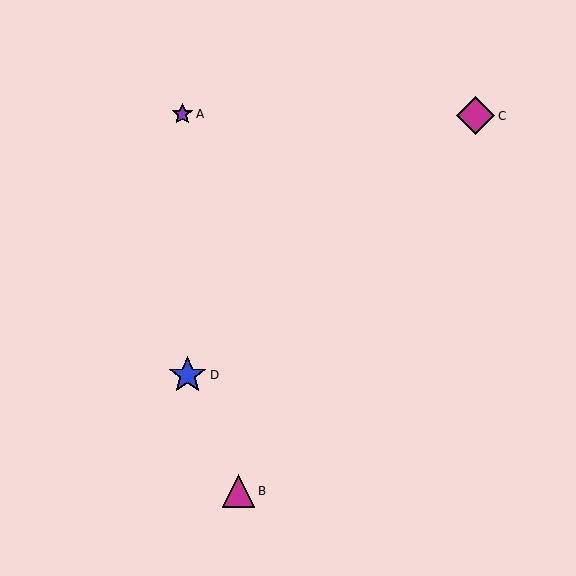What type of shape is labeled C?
Shape C is a magenta diamond.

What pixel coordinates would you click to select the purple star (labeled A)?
Click at (182, 114) to select the purple star A.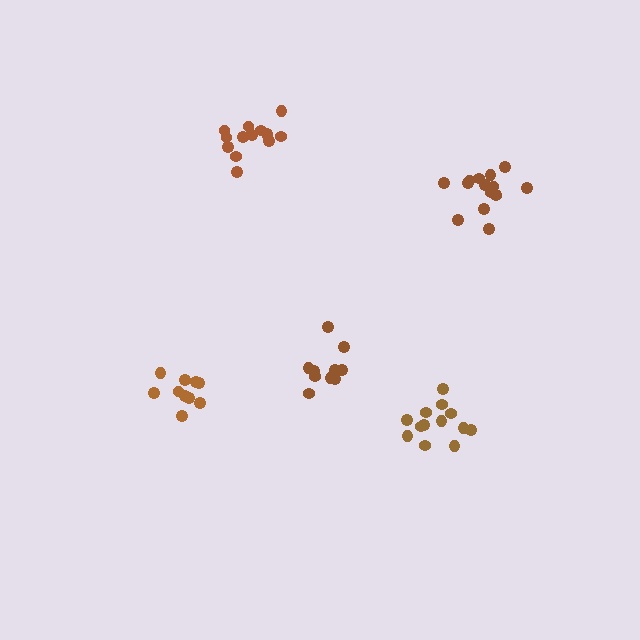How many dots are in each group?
Group 1: 16 dots, Group 2: 10 dots, Group 3: 13 dots, Group 4: 10 dots, Group 5: 13 dots (62 total).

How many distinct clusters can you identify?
There are 5 distinct clusters.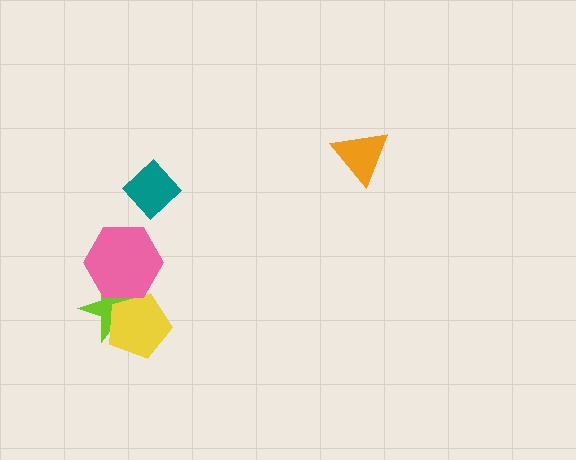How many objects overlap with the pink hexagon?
2 objects overlap with the pink hexagon.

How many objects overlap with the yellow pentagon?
2 objects overlap with the yellow pentagon.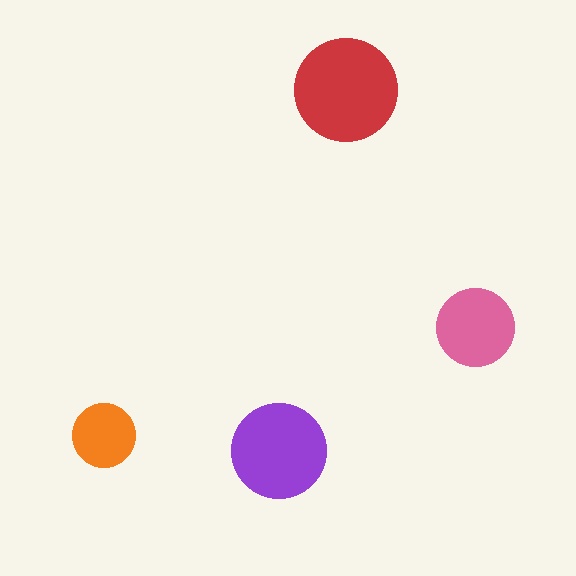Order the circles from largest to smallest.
the red one, the purple one, the pink one, the orange one.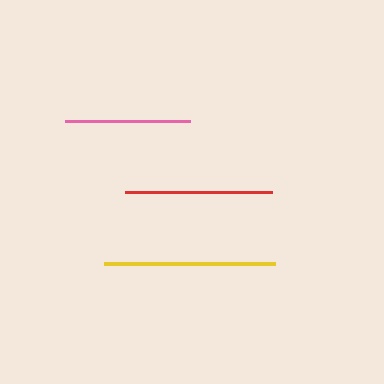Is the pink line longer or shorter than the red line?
The red line is longer than the pink line.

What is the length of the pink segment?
The pink segment is approximately 125 pixels long.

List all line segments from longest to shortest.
From longest to shortest: yellow, red, pink.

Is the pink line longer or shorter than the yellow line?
The yellow line is longer than the pink line.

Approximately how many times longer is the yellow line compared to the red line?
The yellow line is approximately 1.2 times the length of the red line.